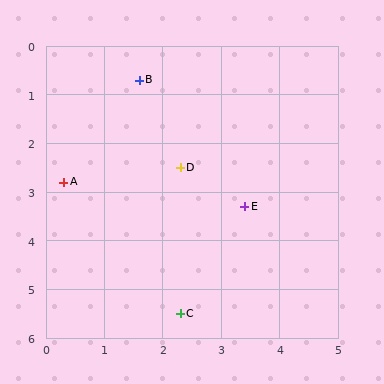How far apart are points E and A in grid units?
Points E and A are about 3.1 grid units apart.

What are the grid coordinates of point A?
Point A is at approximately (0.3, 2.8).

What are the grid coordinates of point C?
Point C is at approximately (2.3, 5.5).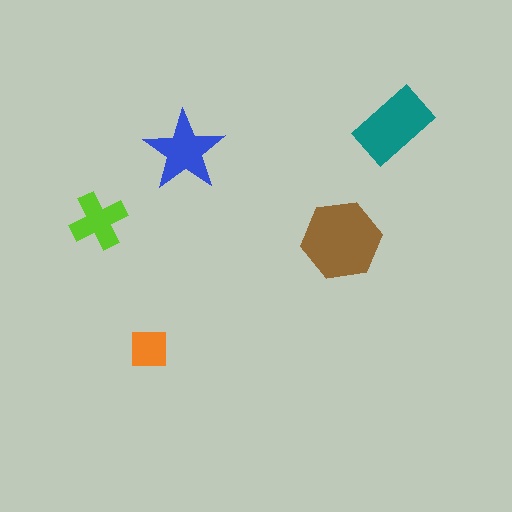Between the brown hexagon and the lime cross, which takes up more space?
The brown hexagon.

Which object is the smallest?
The orange square.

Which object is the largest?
The brown hexagon.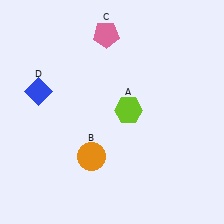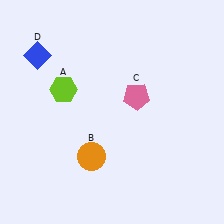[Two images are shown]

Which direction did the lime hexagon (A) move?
The lime hexagon (A) moved left.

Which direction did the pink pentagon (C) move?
The pink pentagon (C) moved down.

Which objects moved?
The objects that moved are: the lime hexagon (A), the pink pentagon (C), the blue diamond (D).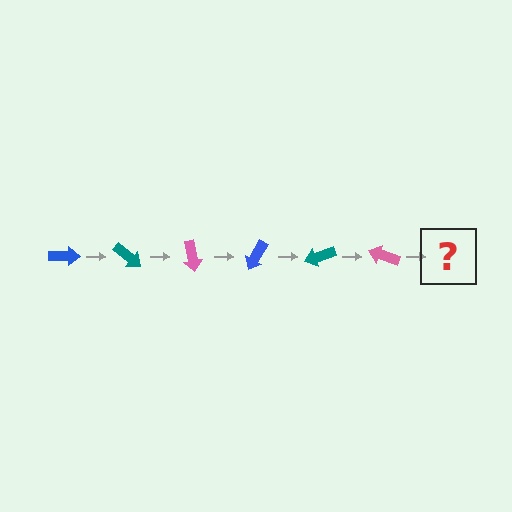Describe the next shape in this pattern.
It should be a blue arrow, rotated 240 degrees from the start.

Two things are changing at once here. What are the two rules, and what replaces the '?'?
The two rules are that it rotates 40 degrees each step and the color cycles through blue, teal, and pink. The '?' should be a blue arrow, rotated 240 degrees from the start.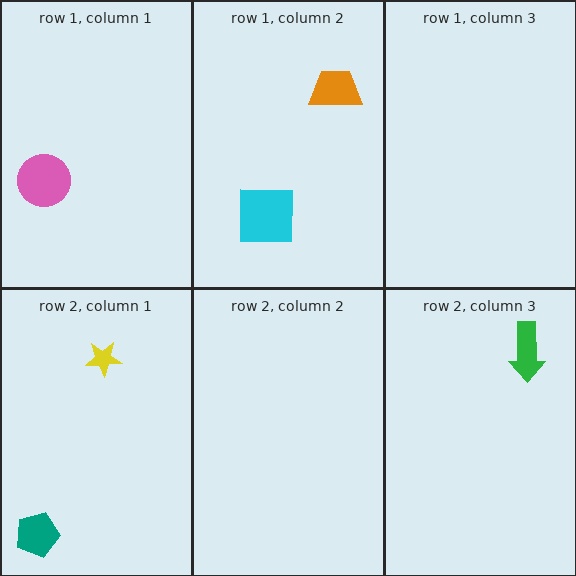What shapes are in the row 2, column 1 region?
The teal pentagon, the yellow star.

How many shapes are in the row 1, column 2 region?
2.